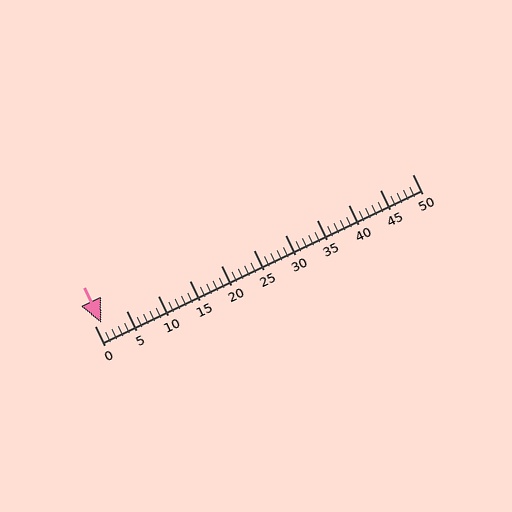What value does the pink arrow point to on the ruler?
The pink arrow points to approximately 1.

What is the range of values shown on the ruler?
The ruler shows values from 0 to 50.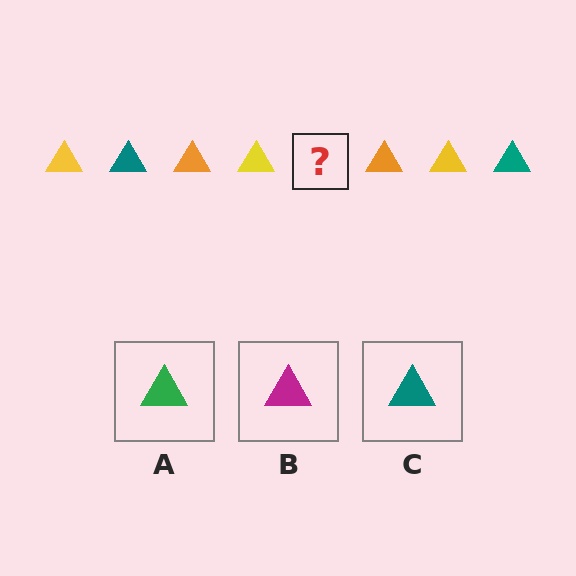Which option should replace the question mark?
Option C.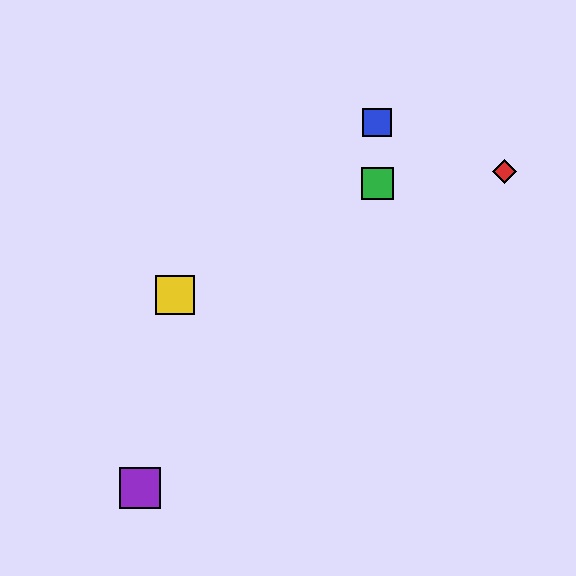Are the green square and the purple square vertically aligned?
No, the green square is at x≈377 and the purple square is at x≈140.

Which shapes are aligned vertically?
The blue square, the green square are aligned vertically.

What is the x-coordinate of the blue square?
The blue square is at x≈377.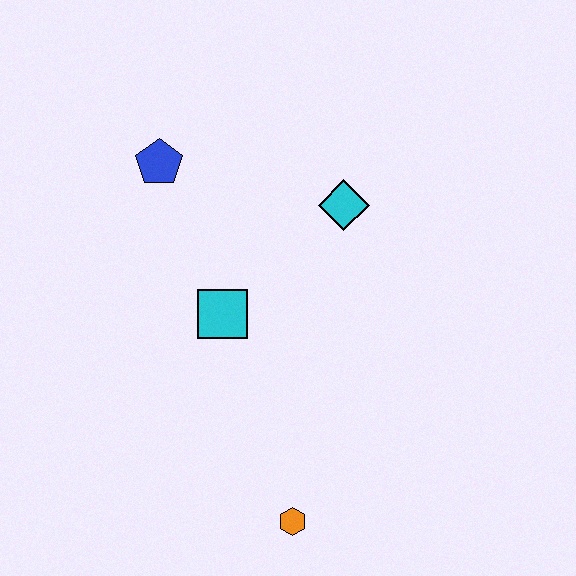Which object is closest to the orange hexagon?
The cyan square is closest to the orange hexagon.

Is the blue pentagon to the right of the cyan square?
No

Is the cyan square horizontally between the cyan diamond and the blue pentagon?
Yes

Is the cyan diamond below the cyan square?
No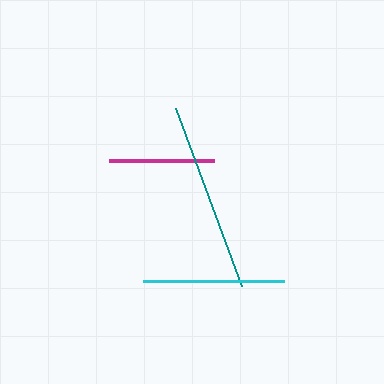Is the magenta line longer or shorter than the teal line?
The teal line is longer than the magenta line.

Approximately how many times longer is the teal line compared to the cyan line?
The teal line is approximately 1.3 times the length of the cyan line.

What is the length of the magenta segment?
The magenta segment is approximately 105 pixels long.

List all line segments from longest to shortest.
From longest to shortest: teal, cyan, magenta.